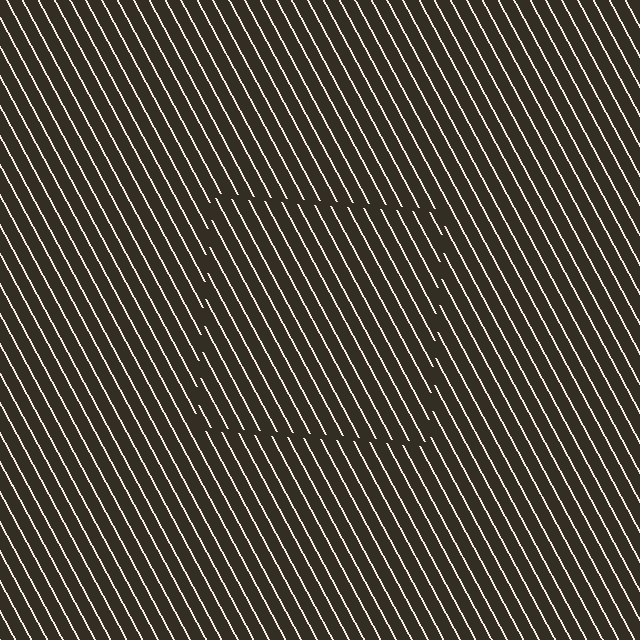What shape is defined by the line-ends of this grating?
An illusory square. The interior of the shape contains the same grating, shifted by half a period — the contour is defined by the phase discontinuity where line-ends from the inner and outer gratings abut.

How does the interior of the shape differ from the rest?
The interior of the shape contains the same grating, shifted by half a period — the contour is defined by the phase discontinuity where line-ends from the inner and outer gratings abut.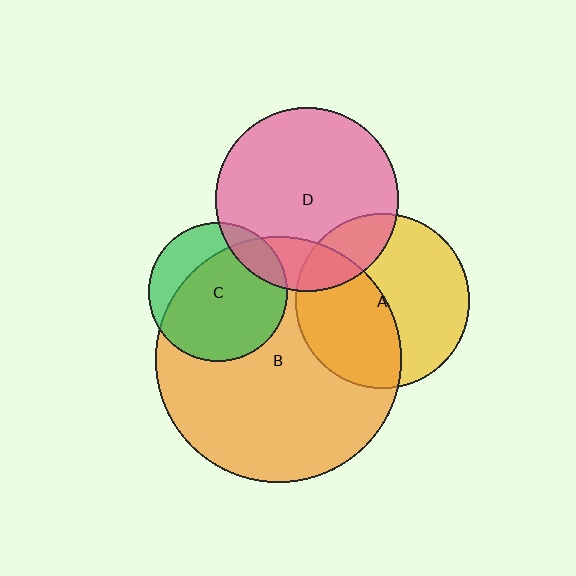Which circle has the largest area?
Circle B (orange).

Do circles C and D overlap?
Yes.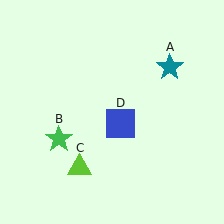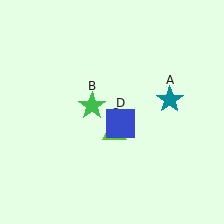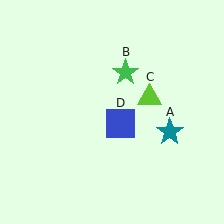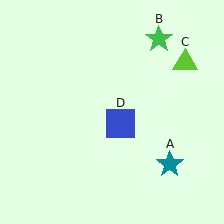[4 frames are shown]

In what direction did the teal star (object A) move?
The teal star (object A) moved down.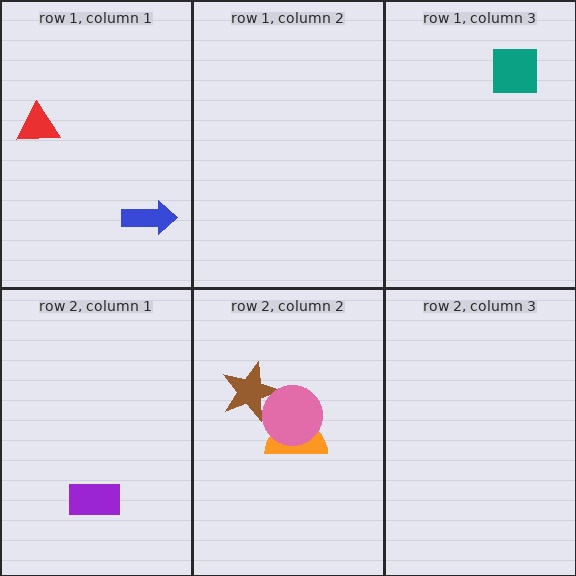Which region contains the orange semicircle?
The row 2, column 2 region.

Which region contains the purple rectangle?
The row 2, column 1 region.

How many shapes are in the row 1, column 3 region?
1.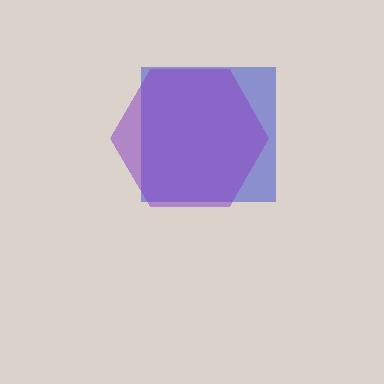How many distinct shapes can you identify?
There are 2 distinct shapes: a blue square, a purple hexagon.